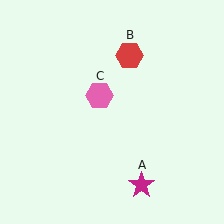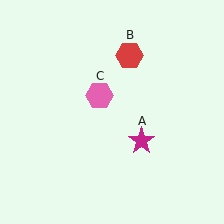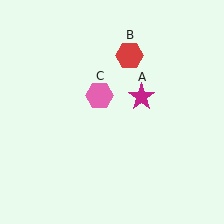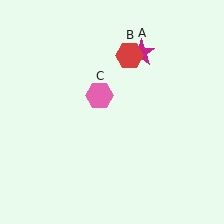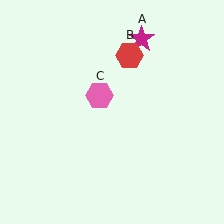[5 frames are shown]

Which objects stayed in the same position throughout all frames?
Red hexagon (object B) and pink hexagon (object C) remained stationary.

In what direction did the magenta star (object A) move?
The magenta star (object A) moved up.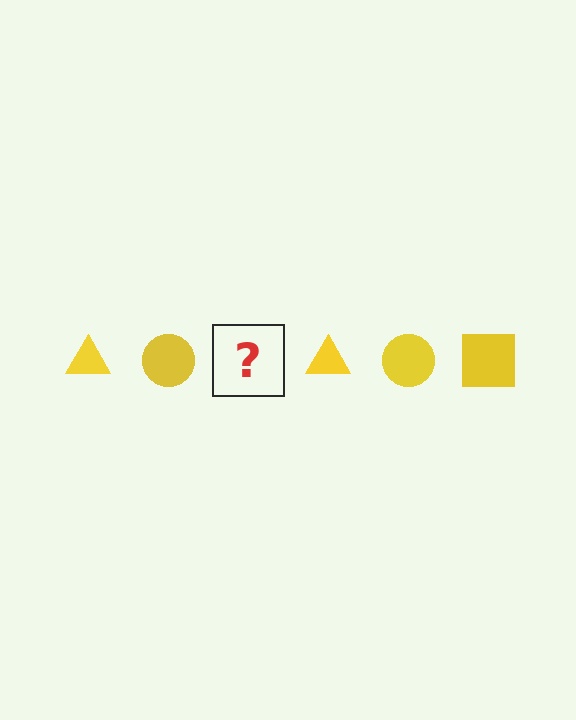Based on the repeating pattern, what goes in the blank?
The blank should be a yellow square.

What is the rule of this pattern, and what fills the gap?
The rule is that the pattern cycles through triangle, circle, square shapes in yellow. The gap should be filled with a yellow square.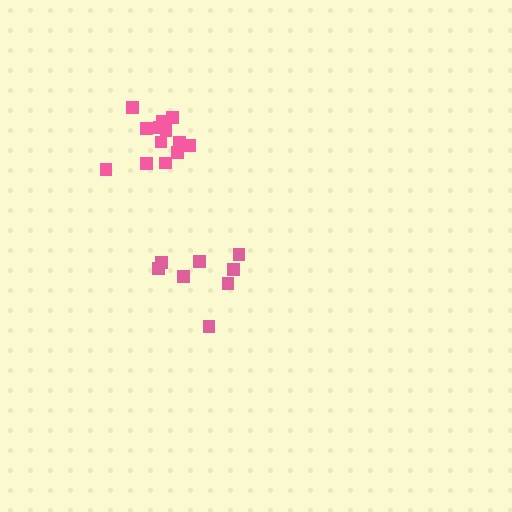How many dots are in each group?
Group 1: 13 dots, Group 2: 8 dots (21 total).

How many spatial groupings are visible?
There are 2 spatial groupings.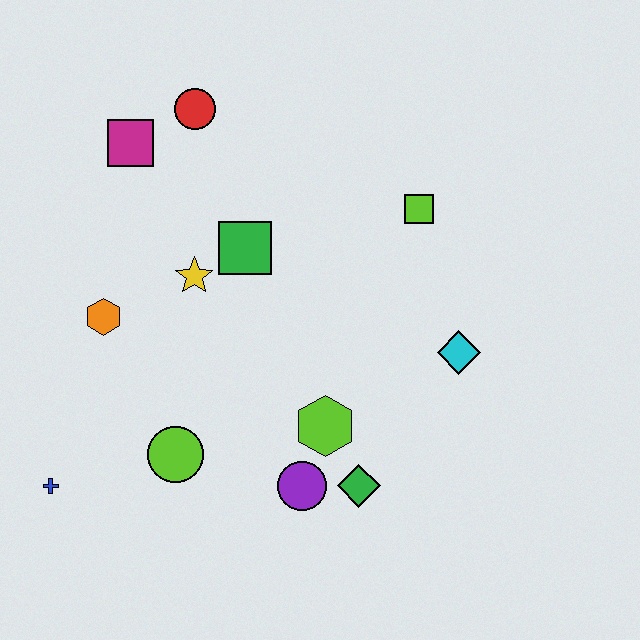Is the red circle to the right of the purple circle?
No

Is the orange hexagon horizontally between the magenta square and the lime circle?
No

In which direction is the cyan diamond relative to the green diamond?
The cyan diamond is above the green diamond.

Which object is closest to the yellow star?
The green square is closest to the yellow star.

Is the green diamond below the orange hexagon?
Yes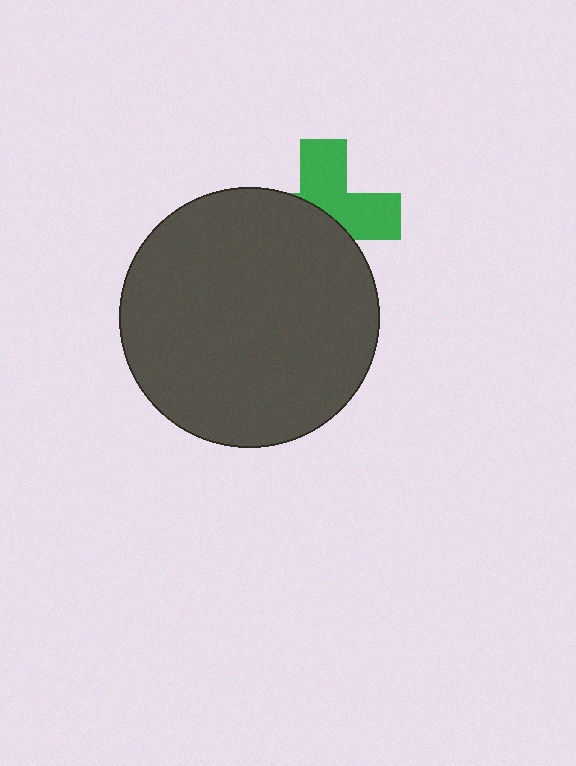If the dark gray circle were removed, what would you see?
You would see the complete green cross.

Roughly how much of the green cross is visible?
About half of it is visible (roughly 48%).